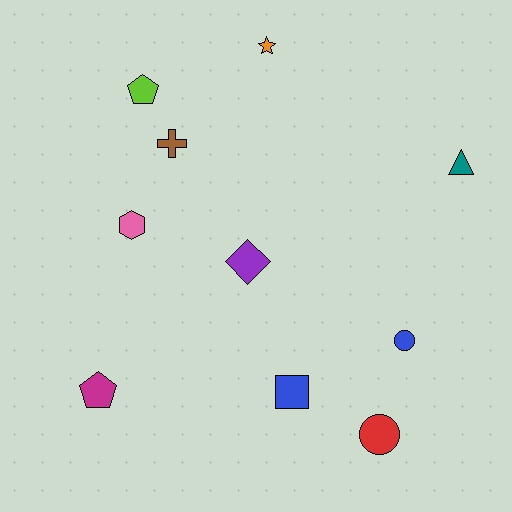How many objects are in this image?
There are 10 objects.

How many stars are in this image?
There is 1 star.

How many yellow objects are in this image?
There are no yellow objects.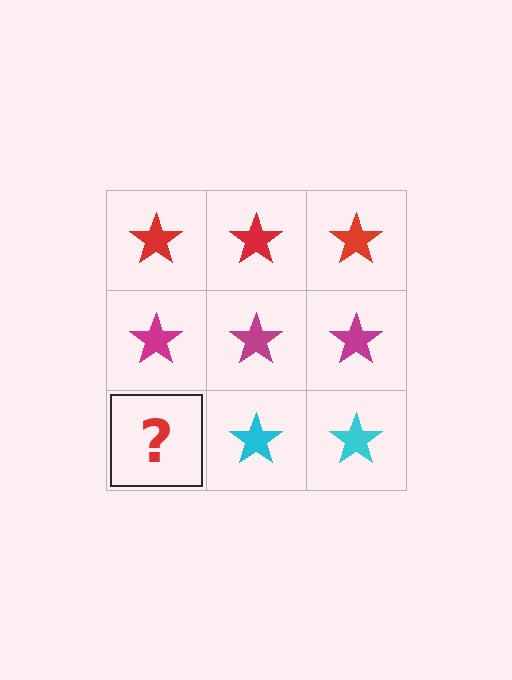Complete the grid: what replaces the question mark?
The question mark should be replaced with a cyan star.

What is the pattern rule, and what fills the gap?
The rule is that each row has a consistent color. The gap should be filled with a cyan star.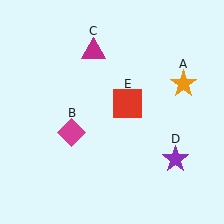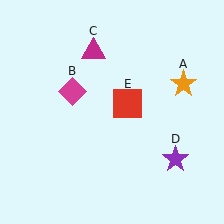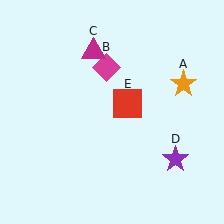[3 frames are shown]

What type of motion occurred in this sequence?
The magenta diamond (object B) rotated clockwise around the center of the scene.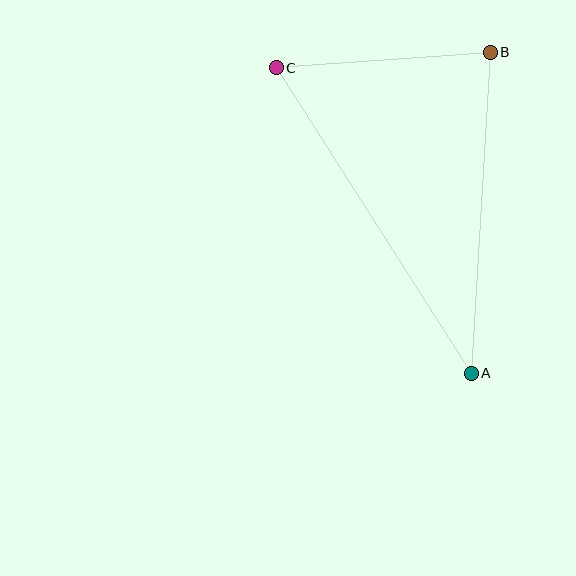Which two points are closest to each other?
Points B and C are closest to each other.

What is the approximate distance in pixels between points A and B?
The distance between A and B is approximately 321 pixels.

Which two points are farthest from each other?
Points A and C are farthest from each other.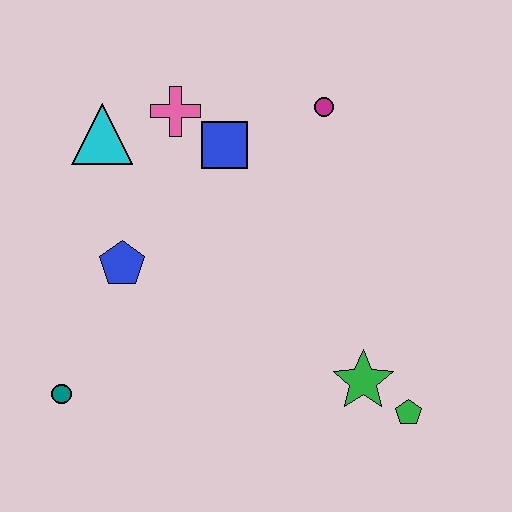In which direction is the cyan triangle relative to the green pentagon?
The cyan triangle is to the left of the green pentagon.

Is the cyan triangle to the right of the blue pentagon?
No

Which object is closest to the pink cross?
The blue square is closest to the pink cross.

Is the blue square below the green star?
No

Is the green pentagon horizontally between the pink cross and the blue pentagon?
No